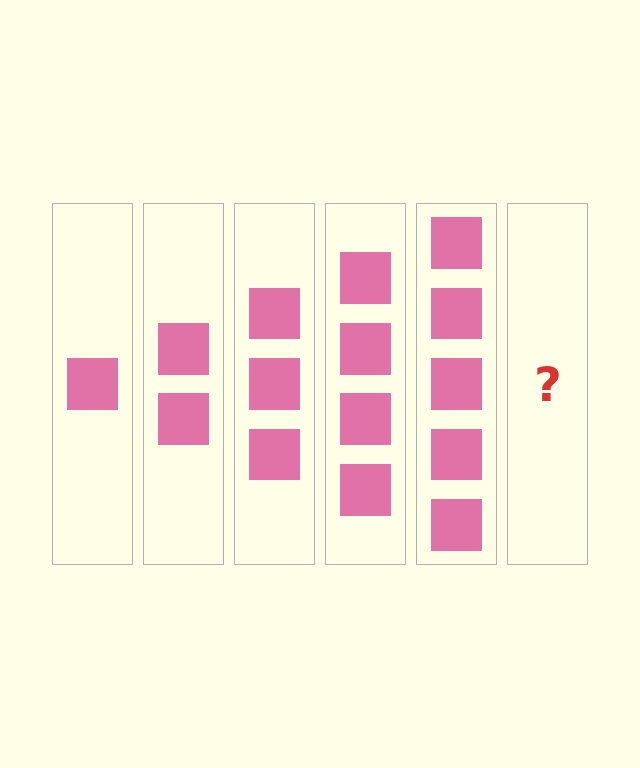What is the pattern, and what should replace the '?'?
The pattern is that each step adds one more square. The '?' should be 6 squares.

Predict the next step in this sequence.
The next step is 6 squares.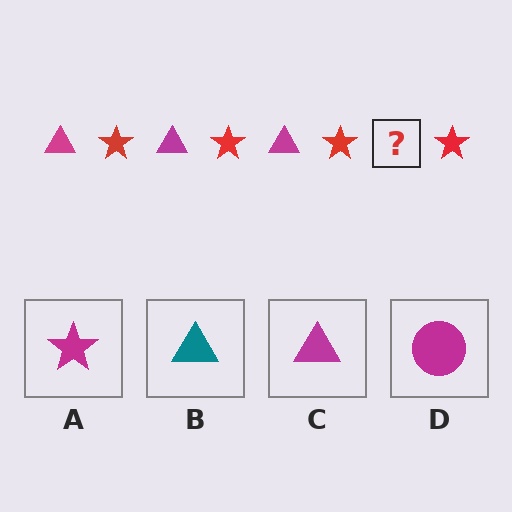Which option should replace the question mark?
Option C.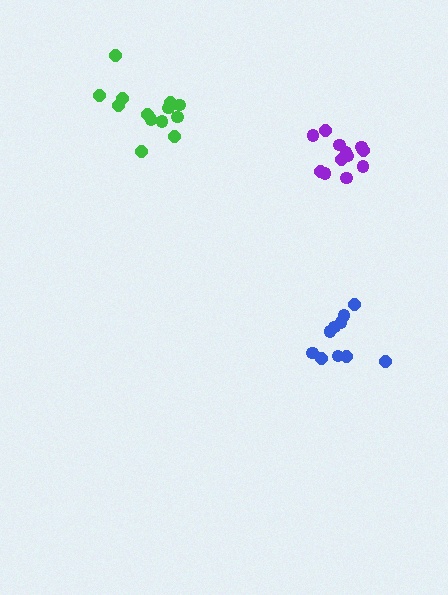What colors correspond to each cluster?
The clusters are colored: purple, green, blue.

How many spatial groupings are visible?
There are 3 spatial groupings.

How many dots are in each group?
Group 1: 12 dots, Group 2: 13 dots, Group 3: 10 dots (35 total).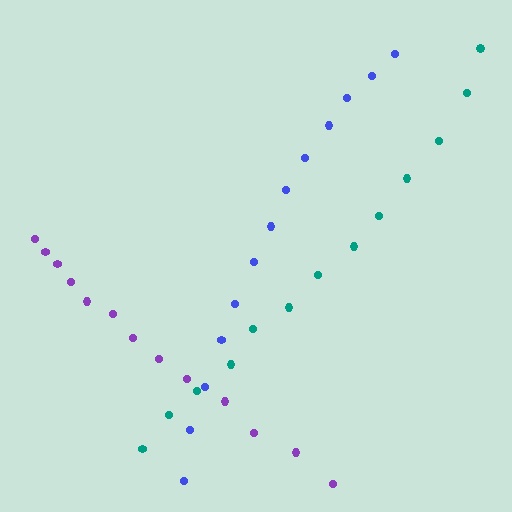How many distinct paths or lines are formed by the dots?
There are 3 distinct paths.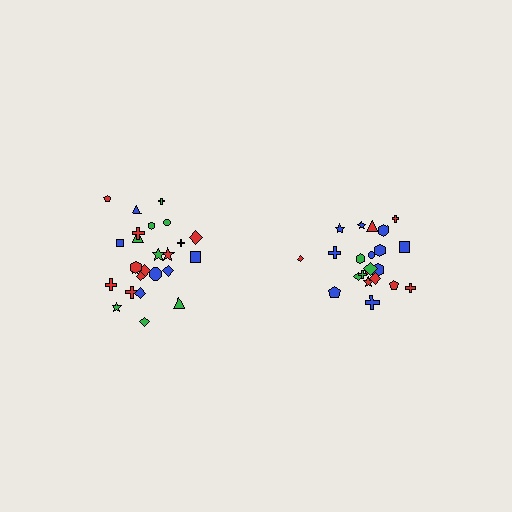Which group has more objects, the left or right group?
The left group.